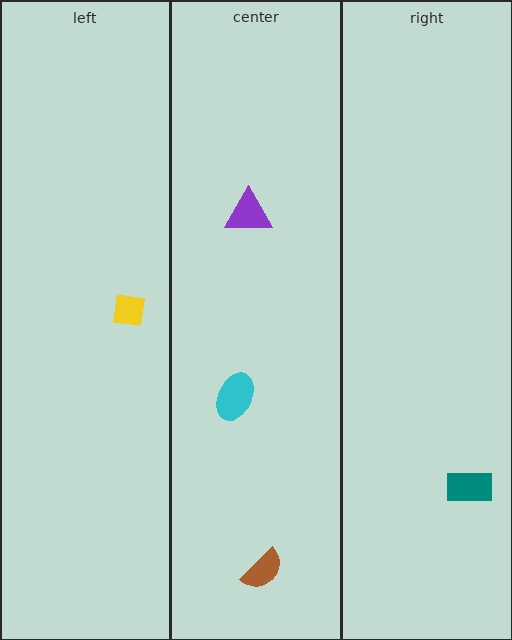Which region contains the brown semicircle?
The center region.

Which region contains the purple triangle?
The center region.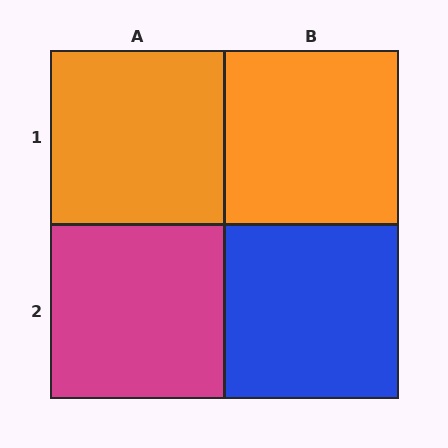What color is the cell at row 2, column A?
Magenta.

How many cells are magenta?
1 cell is magenta.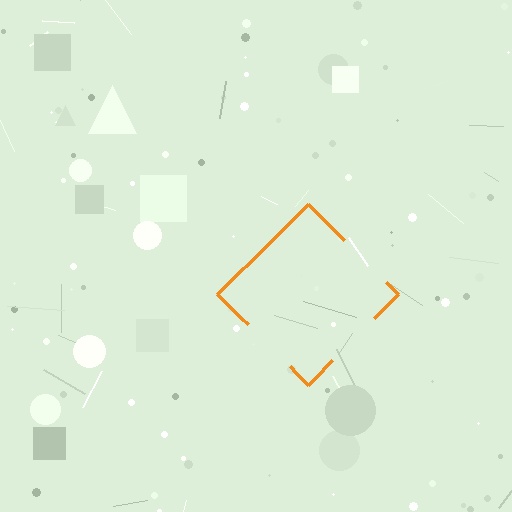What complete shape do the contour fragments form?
The contour fragments form a diamond.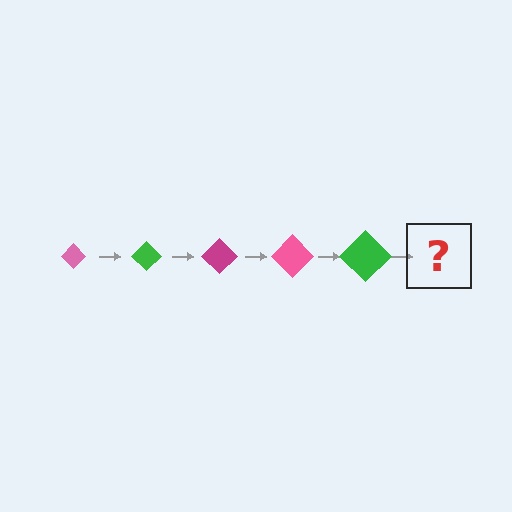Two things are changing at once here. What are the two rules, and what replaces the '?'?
The two rules are that the diamond grows larger each step and the color cycles through pink, green, and magenta. The '?' should be a magenta diamond, larger than the previous one.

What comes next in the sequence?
The next element should be a magenta diamond, larger than the previous one.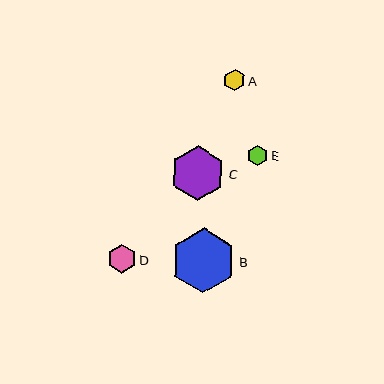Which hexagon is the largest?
Hexagon B is the largest with a size of approximately 65 pixels.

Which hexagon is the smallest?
Hexagon E is the smallest with a size of approximately 20 pixels.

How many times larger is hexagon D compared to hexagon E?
Hexagon D is approximately 1.4 times the size of hexagon E.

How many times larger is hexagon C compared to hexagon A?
Hexagon C is approximately 2.5 times the size of hexagon A.